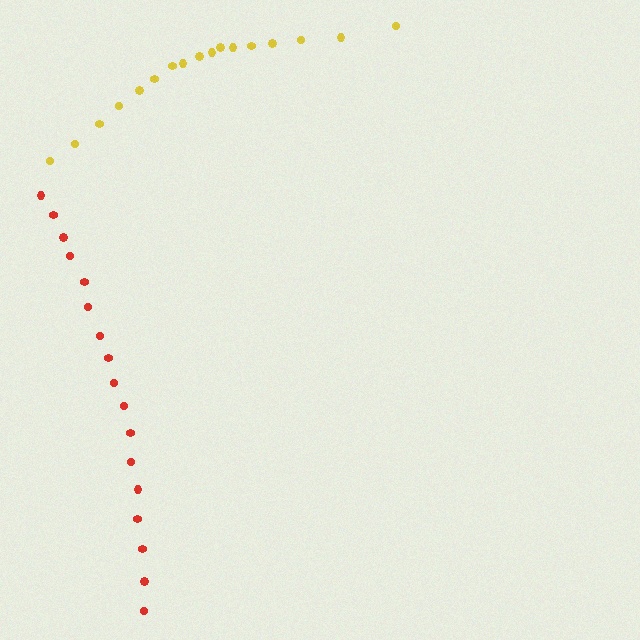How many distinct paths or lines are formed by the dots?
There are 2 distinct paths.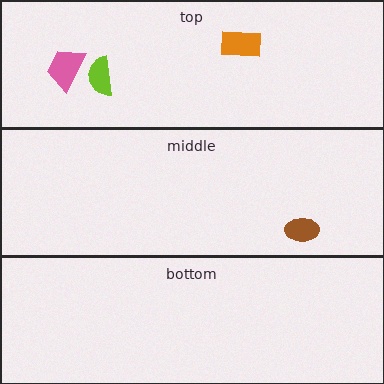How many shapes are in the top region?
3.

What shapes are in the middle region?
The brown ellipse.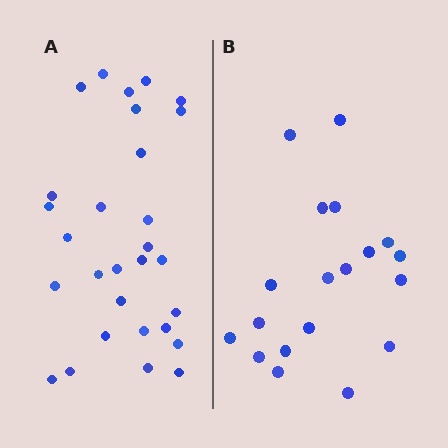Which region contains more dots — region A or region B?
Region A (the left region) has more dots.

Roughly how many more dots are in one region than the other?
Region A has roughly 10 or so more dots than region B.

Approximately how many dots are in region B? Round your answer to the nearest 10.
About 20 dots. (The exact count is 19, which rounds to 20.)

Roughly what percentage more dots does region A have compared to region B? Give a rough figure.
About 55% more.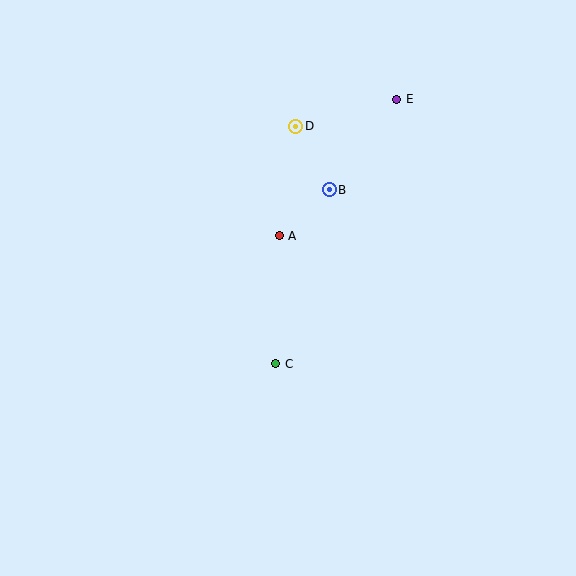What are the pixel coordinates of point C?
Point C is at (276, 364).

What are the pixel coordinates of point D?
Point D is at (296, 126).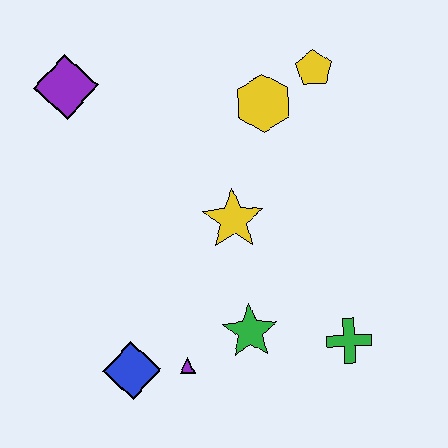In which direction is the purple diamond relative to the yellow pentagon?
The purple diamond is to the left of the yellow pentagon.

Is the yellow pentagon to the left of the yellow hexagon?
No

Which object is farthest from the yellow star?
The purple diamond is farthest from the yellow star.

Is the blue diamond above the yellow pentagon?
No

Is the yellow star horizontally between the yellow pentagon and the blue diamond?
Yes